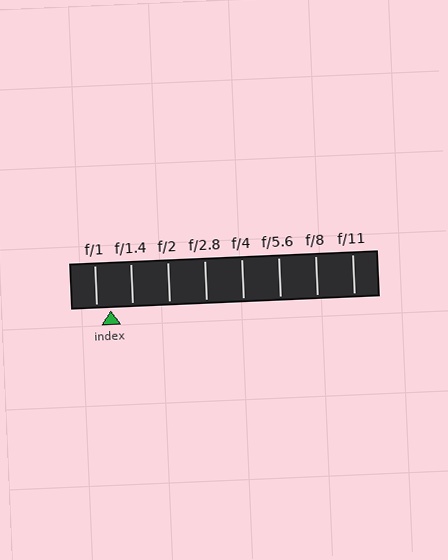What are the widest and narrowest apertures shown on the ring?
The widest aperture shown is f/1 and the narrowest is f/11.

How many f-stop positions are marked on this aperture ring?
There are 8 f-stop positions marked.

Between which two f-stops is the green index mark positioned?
The index mark is between f/1 and f/1.4.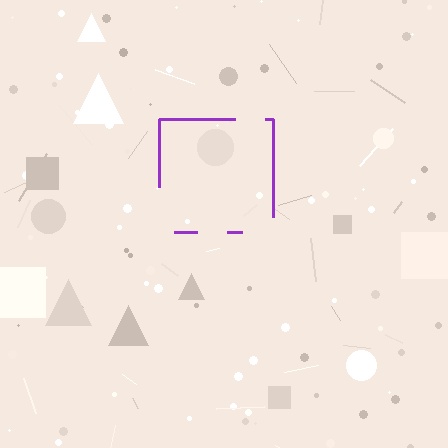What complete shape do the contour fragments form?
The contour fragments form a square.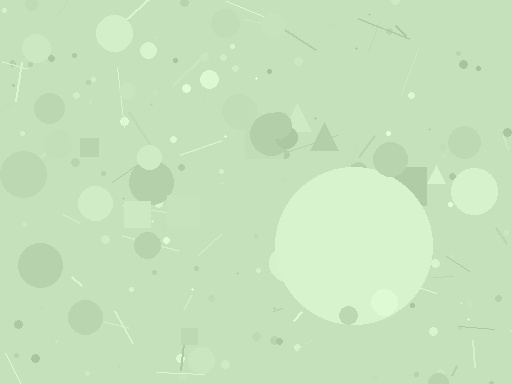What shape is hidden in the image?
A circle is hidden in the image.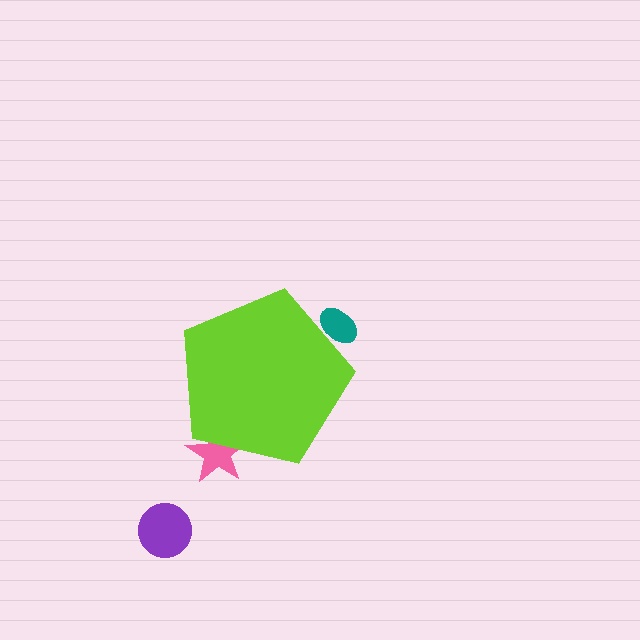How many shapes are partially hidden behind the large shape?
2 shapes are partially hidden.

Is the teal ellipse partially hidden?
Yes, the teal ellipse is partially hidden behind the lime pentagon.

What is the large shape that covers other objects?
A lime pentagon.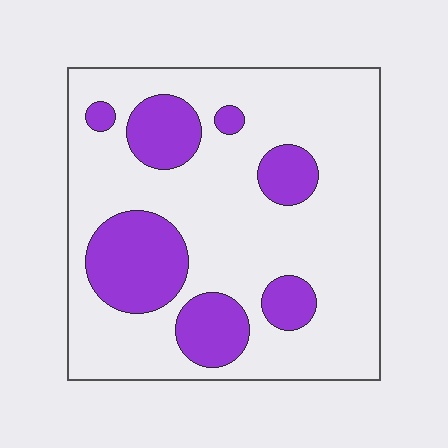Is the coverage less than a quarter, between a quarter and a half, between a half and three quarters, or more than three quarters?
Less than a quarter.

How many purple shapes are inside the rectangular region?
7.